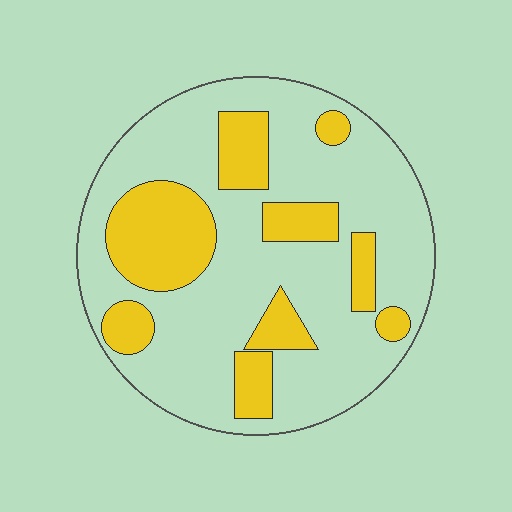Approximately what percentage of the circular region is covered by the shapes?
Approximately 30%.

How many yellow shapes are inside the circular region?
9.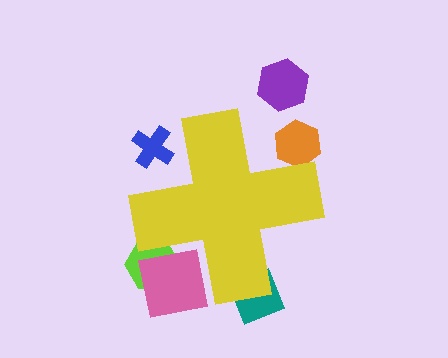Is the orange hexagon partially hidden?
Yes, the orange hexagon is partially hidden behind the yellow cross.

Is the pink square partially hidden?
Yes, the pink square is partially hidden behind the yellow cross.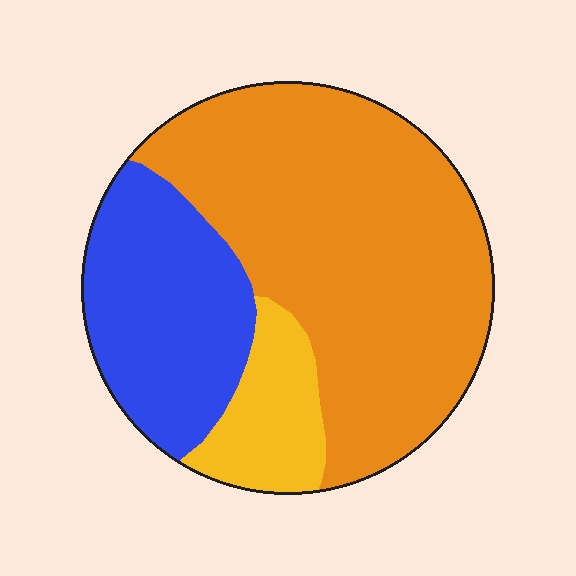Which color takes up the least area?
Yellow, at roughly 10%.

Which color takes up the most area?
Orange, at roughly 60%.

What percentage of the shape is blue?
Blue covers 27% of the shape.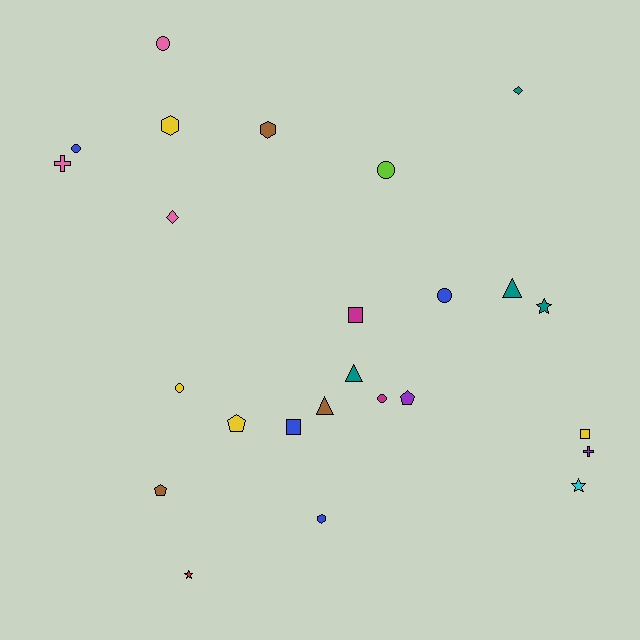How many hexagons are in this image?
There are 3 hexagons.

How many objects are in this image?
There are 25 objects.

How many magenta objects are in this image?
There are 2 magenta objects.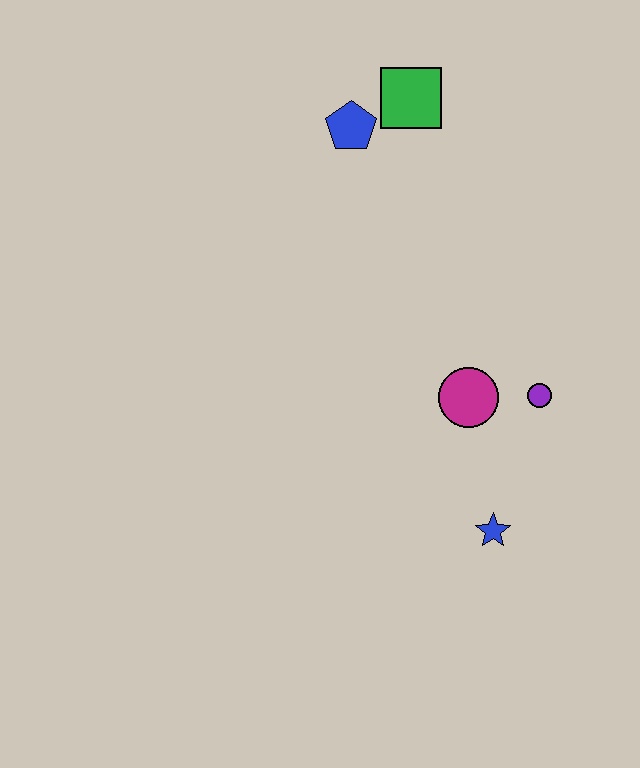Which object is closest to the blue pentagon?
The green square is closest to the blue pentagon.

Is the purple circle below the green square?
Yes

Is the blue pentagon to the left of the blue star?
Yes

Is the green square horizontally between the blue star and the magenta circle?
No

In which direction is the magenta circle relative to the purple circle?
The magenta circle is to the left of the purple circle.